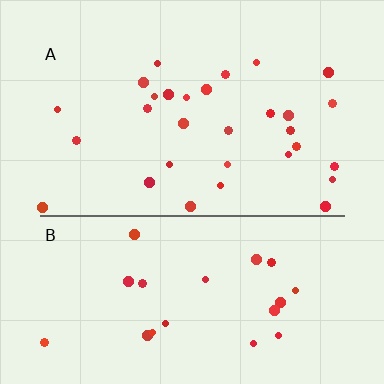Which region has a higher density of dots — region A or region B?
A (the top).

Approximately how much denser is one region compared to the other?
Approximately 1.4× — region A over region B.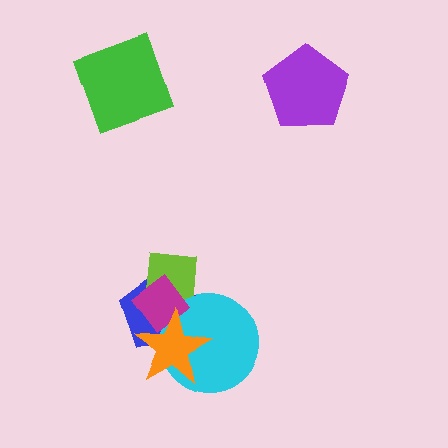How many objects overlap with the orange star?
3 objects overlap with the orange star.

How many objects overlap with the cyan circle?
3 objects overlap with the cyan circle.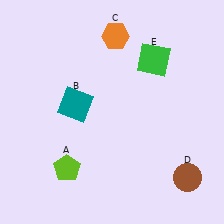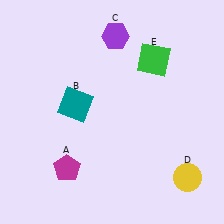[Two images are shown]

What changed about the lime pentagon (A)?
In Image 1, A is lime. In Image 2, it changed to magenta.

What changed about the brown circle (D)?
In Image 1, D is brown. In Image 2, it changed to yellow.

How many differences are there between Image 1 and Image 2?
There are 3 differences between the two images.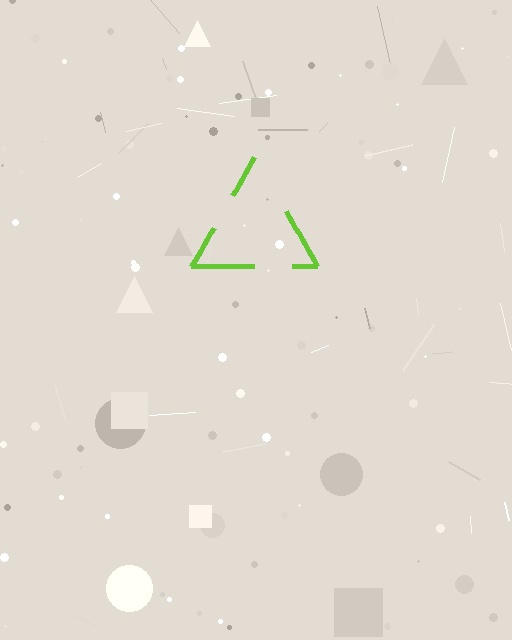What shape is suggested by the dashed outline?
The dashed outline suggests a triangle.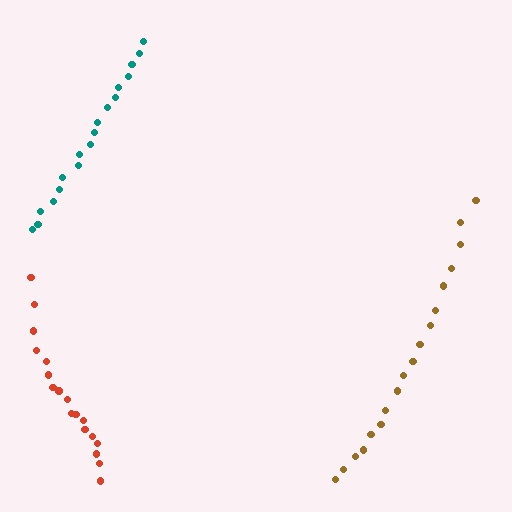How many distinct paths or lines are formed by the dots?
There are 3 distinct paths.